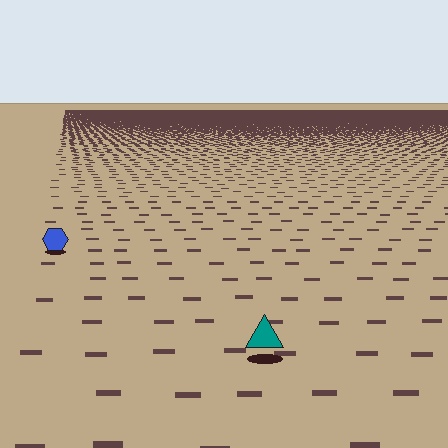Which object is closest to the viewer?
The teal triangle is closest. The texture marks near it are larger and more spread out.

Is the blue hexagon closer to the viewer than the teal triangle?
No. The teal triangle is closer — you can tell from the texture gradient: the ground texture is coarser near it.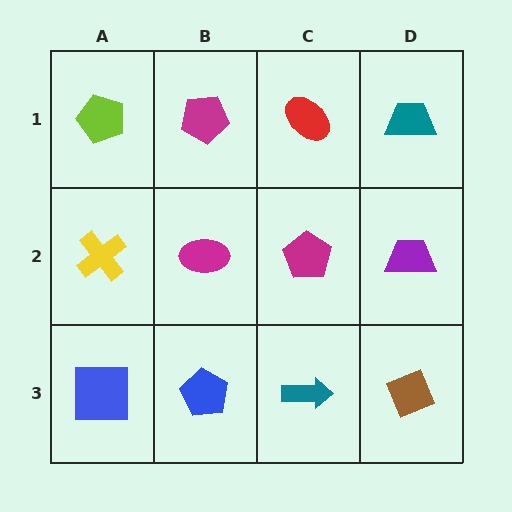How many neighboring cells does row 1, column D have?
2.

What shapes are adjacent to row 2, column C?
A red ellipse (row 1, column C), a teal arrow (row 3, column C), a magenta ellipse (row 2, column B), a purple trapezoid (row 2, column D).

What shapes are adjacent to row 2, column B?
A magenta pentagon (row 1, column B), a blue pentagon (row 3, column B), a yellow cross (row 2, column A), a magenta pentagon (row 2, column C).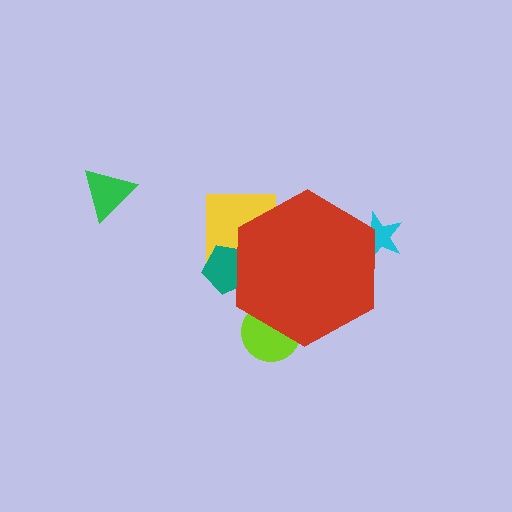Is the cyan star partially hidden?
Yes, the cyan star is partially hidden behind the red hexagon.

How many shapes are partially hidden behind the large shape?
4 shapes are partially hidden.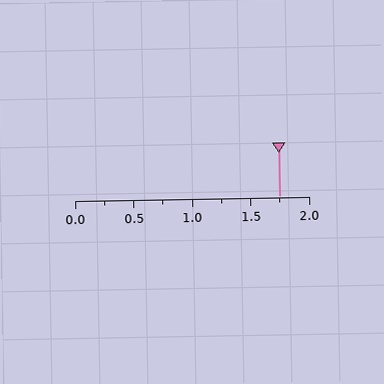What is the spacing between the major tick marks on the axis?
The major ticks are spaced 0.5 apart.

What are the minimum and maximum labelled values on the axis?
The axis runs from 0.0 to 2.0.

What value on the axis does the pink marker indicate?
The marker indicates approximately 1.75.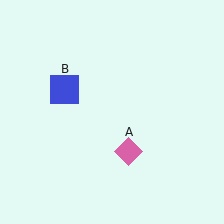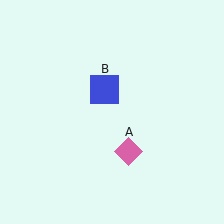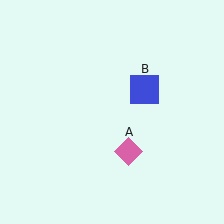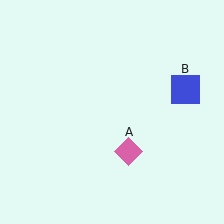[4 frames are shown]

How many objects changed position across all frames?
1 object changed position: blue square (object B).